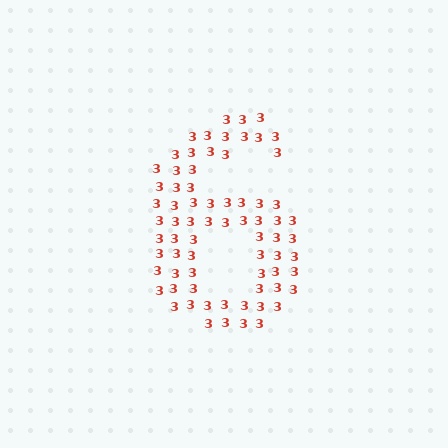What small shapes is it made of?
It is made of small digit 3's.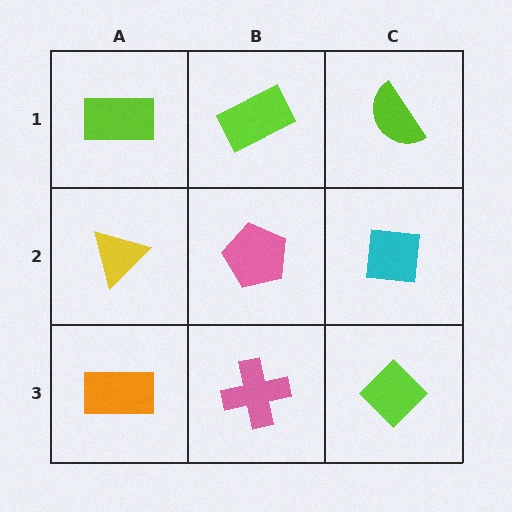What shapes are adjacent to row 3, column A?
A yellow triangle (row 2, column A), a pink cross (row 3, column B).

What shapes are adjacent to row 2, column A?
A lime rectangle (row 1, column A), an orange rectangle (row 3, column A), a pink pentagon (row 2, column B).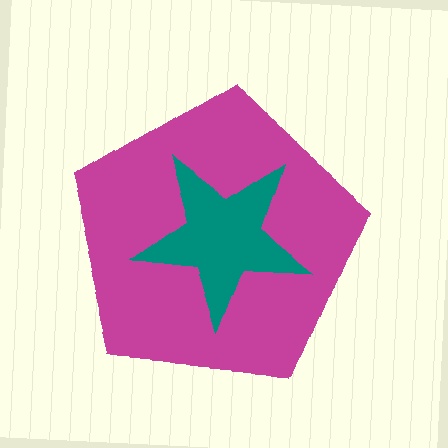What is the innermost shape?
The teal star.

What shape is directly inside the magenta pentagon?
The teal star.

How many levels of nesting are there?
2.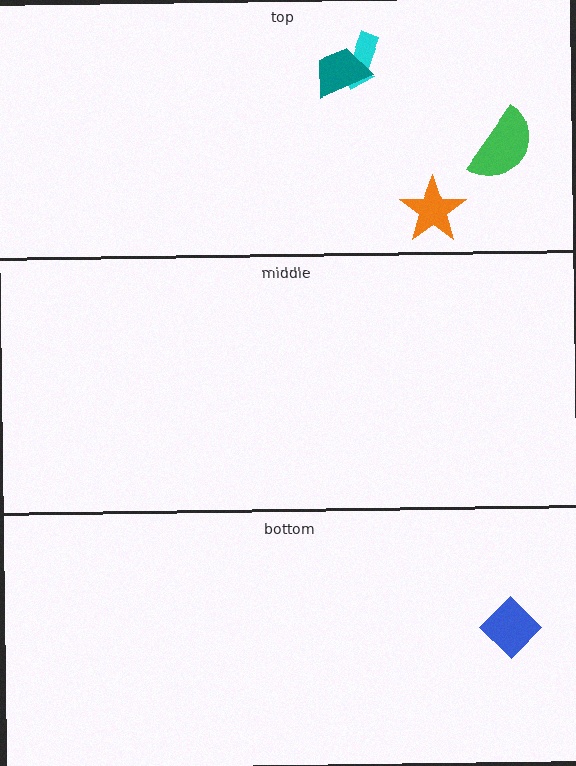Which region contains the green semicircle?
The top region.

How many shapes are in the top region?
4.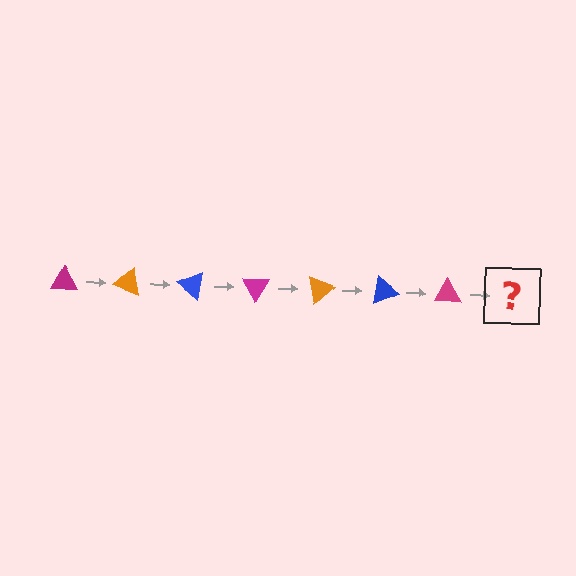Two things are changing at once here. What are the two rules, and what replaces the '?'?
The two rules are that it rotates 20 degrees each step and the color cycles through magenta, orange, and blue. The '?' should be an orange triangle, rotated 140 degrees from the start.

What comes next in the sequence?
The next element should be an orange triangle, rotated 140 degrees from the start.